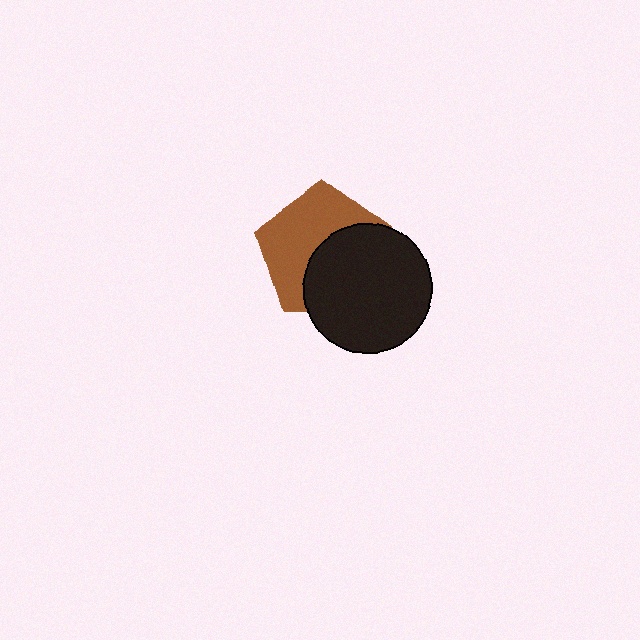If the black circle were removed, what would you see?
You would see the complete brown pentagon.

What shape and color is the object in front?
The object in front is a black circle.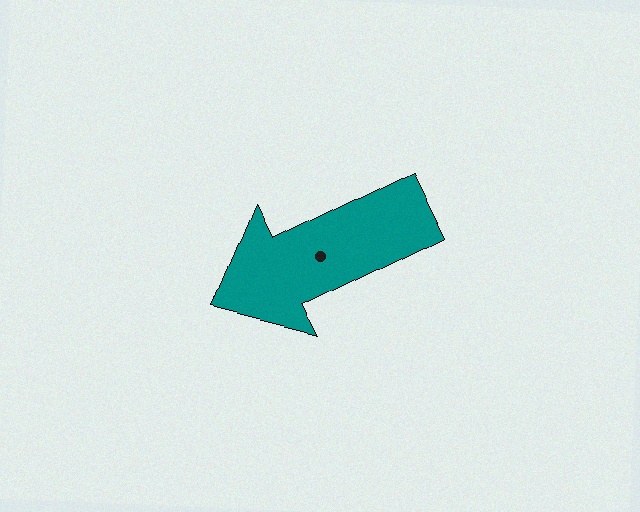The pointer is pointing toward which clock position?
Roughly 8 o'clock.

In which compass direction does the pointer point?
Southwest.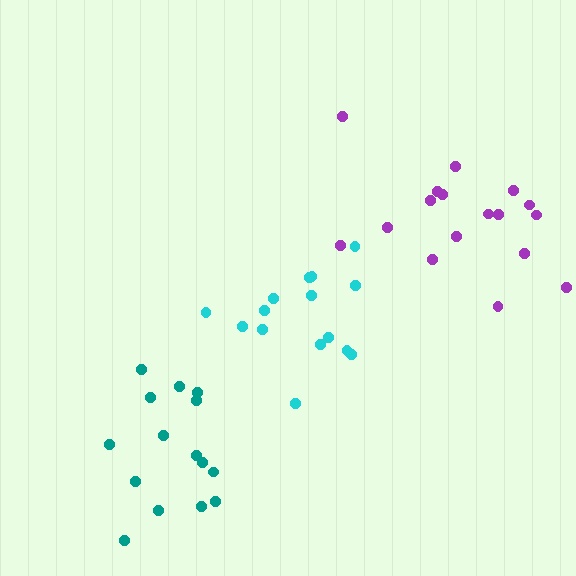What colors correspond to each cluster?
The clusters are colored: cyan, purple, teal.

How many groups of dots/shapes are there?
There are 3 groups.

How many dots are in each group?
Group 1: 15 dots, Group 2: 17 dots, Group 3: 15 dots (47 total).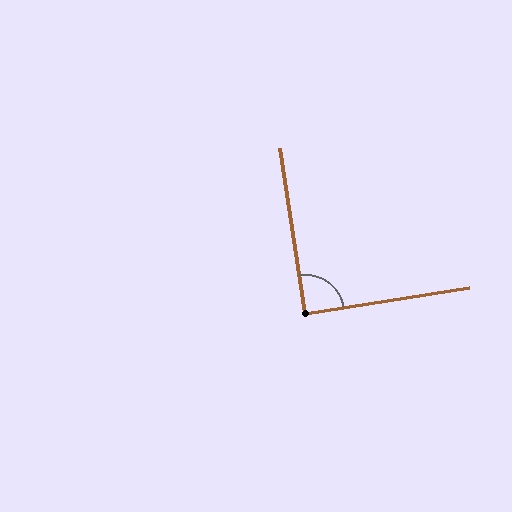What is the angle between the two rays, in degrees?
Approximately 90 degrees.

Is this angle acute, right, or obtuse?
It is approximately a right angle.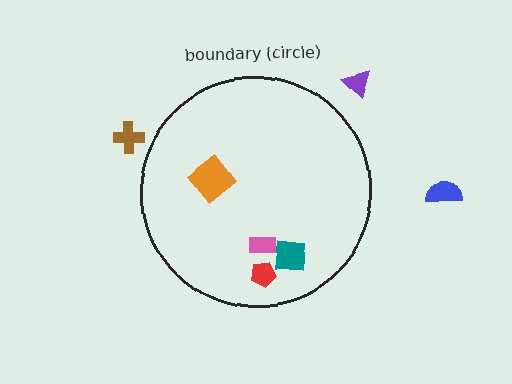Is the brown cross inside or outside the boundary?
Outside.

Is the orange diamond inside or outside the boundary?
Inside.